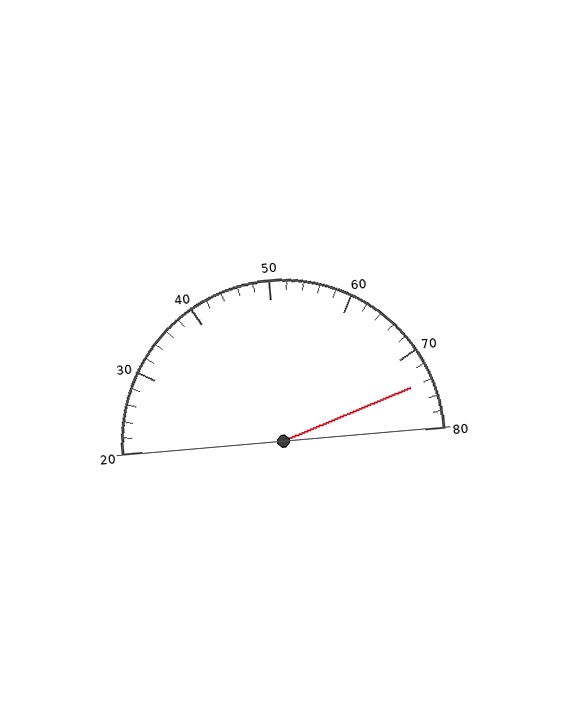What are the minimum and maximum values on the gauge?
The gauge ranges from 20 to 80.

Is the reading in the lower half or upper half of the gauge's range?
The reading is in the upper half of the range (20 to 80).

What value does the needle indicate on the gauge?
The needle indicates approximately 74.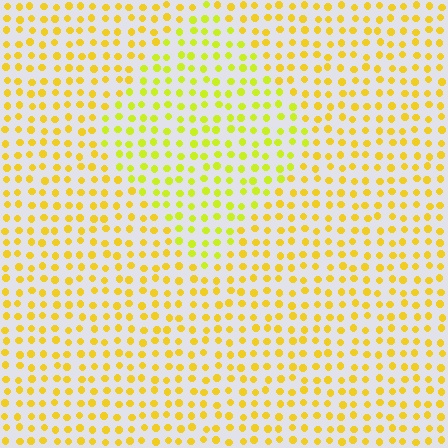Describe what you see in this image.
The image is filled with small yellow elements in a uniform arrangement. A diamond-shaped region is visible where the elements are tinted to a slightly different hue, forming a subtle color boundary.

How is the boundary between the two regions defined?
The boundary is defined purely by a slight shift in hue (about 22 degrees). Spacing, size, and orientation are identical on both sides.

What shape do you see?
I see a diamond.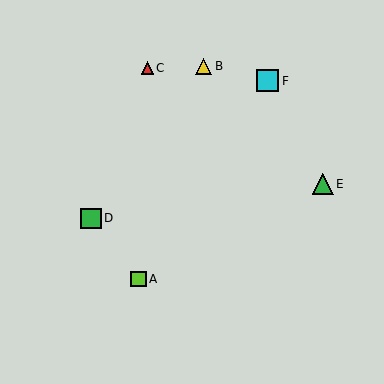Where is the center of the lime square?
The center of the lime square is at (138, 279).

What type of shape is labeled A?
Shape A is a lime square.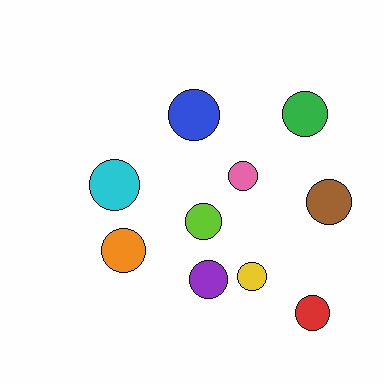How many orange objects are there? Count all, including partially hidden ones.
There is 1 orange object.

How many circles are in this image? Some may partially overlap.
There are 10 circles.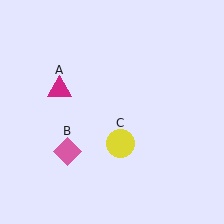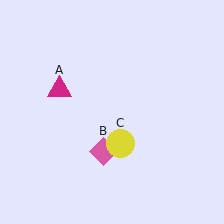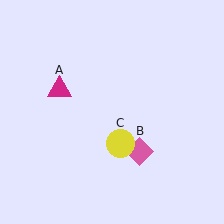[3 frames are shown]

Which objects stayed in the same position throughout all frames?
Magenta triangle (object A) and yellow circle (object C) remained stationary.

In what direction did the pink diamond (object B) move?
The pink diamond (object B) moved right.